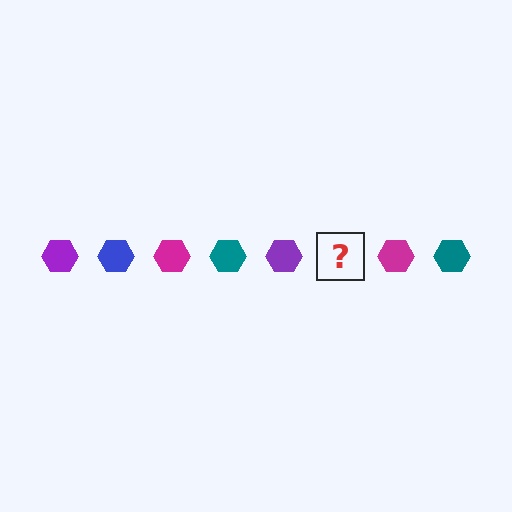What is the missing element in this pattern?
The missing element is a blue hexagon.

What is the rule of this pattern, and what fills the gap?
The rule is that the pattern cycles through purple, blue, magenta, teal hexagons. The gap should be filled with a blue hexagon.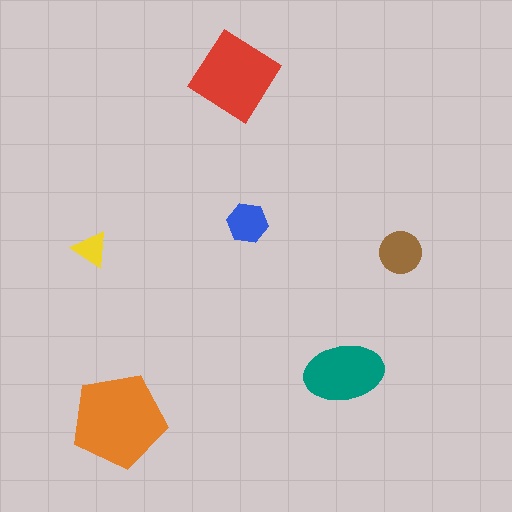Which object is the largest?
The orange pentagon.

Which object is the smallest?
The yellow triangle.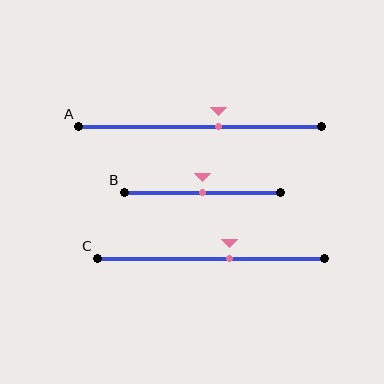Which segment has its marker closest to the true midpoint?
Segment B has its marker closest to the true midpoint.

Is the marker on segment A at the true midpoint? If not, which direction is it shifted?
No, the marker on segment A is shifted to the right by about 8% of the segment length.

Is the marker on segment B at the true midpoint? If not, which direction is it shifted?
Yes, the marker on segment B is at the true midpoint.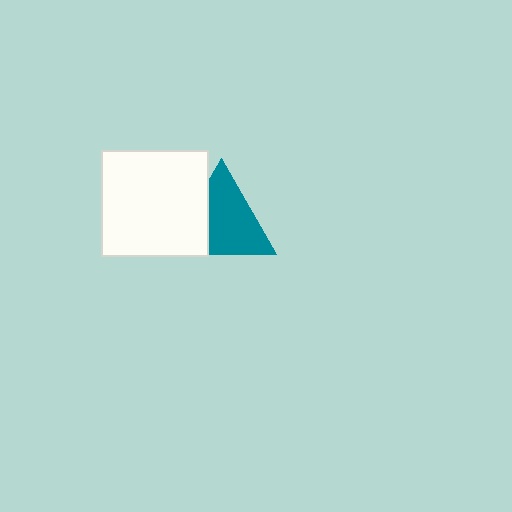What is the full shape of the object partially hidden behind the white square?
The partially hidden object is a teal triangle.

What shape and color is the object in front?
The object in front is a white square.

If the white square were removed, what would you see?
You would see the complete teal triangle.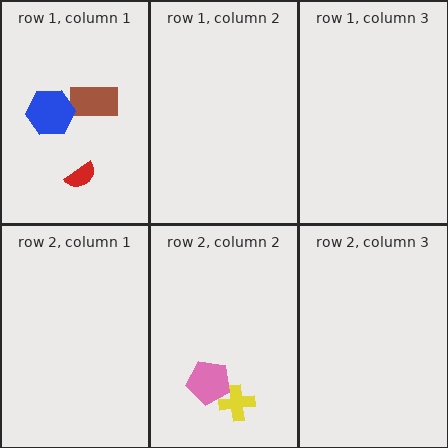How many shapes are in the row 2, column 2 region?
2.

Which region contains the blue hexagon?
The row 1, column 1 region.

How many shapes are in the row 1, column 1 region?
3.